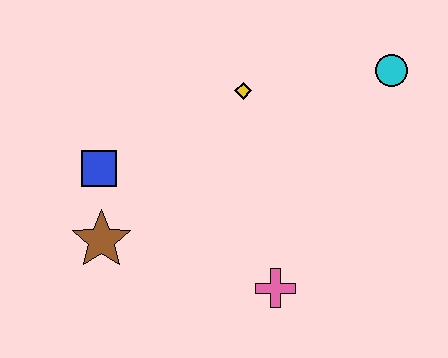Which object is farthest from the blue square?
The cyan circle is farthest from the blue square.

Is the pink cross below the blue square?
Yes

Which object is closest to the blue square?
The brown star is closest to the blue square.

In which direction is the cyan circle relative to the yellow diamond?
The cyan circle is to the right of the yellow diamond.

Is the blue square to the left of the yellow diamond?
Yes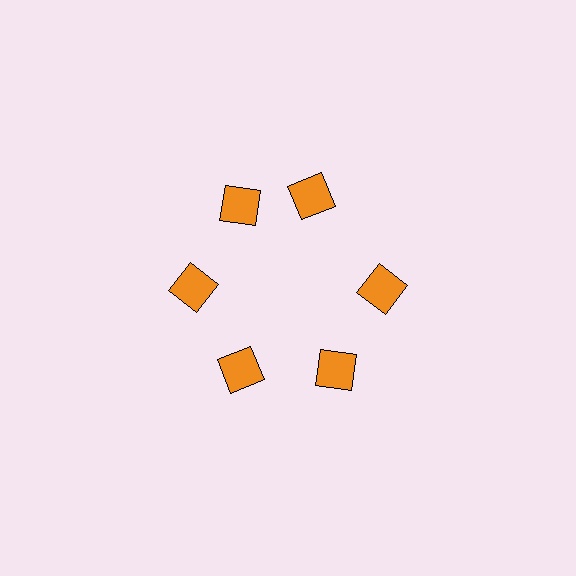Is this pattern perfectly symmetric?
No. The 6 orange squares are arranged in a ring, but one element near the 1 o'clock position is rotated out of alignment along the ring, breaking the 6-fold rotational symmetry.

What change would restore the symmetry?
The symmetry would be restored by rotating it back into even spacing with its neighbors so that all 6 squares sit at equal angles and equal distance from the center.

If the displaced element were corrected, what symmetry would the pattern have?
It would have 6-fold rotational symmetry — the pattern would map onto itself every 60 degrees.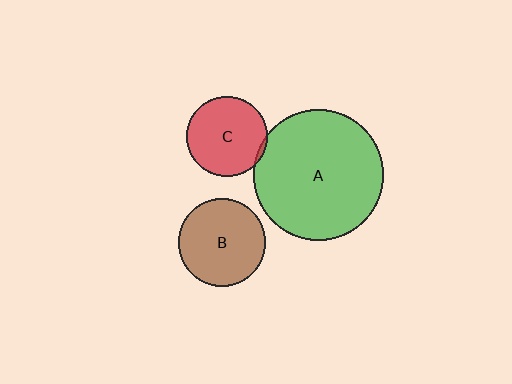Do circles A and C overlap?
Yes.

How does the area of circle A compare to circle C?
Approximately 2.7 times.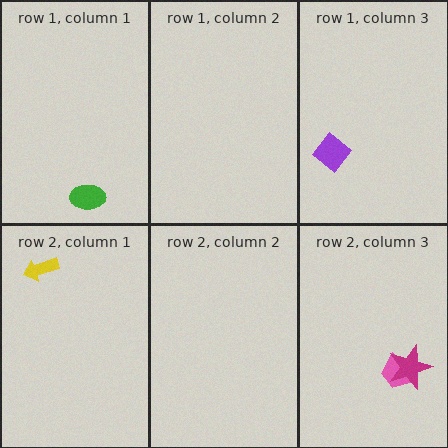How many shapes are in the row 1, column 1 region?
1.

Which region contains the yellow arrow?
The row 2, column 1 region.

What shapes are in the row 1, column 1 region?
The green ellipse.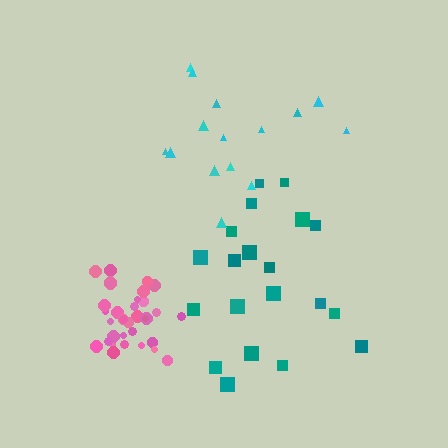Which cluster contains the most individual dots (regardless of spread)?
Pink (34).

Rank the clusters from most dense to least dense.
pink, teal, cyan.